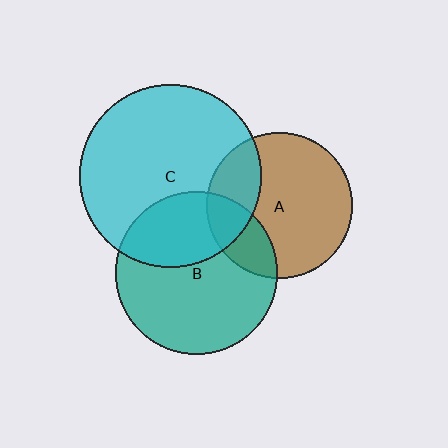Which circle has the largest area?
Circle C (cyan).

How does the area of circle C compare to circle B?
Approximately 1.3 times.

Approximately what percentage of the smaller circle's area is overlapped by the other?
Approximately 35%.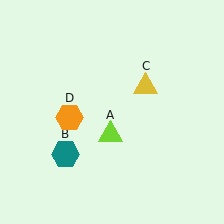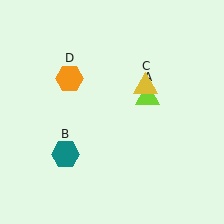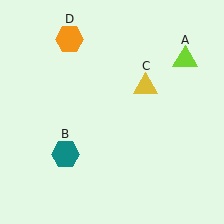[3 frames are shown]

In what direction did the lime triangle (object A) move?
The lime triangle (object A) moved up and to the right.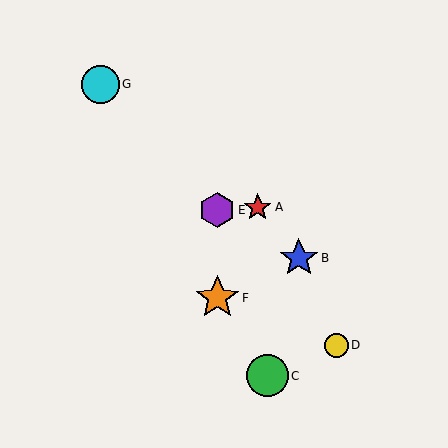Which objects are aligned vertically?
Objects E, F are aligned vertically.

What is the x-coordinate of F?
Object F is at x≈217.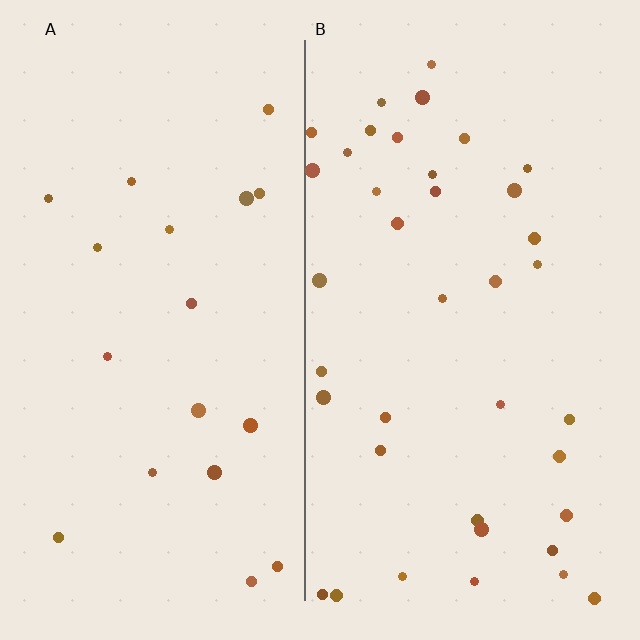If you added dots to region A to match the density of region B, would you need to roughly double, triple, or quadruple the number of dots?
Approximately double.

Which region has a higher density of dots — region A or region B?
B (the right).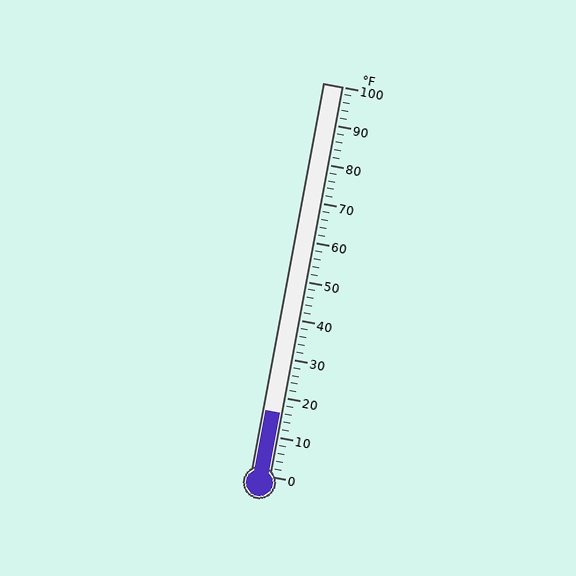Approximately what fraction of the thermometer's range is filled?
The thermometer is filled to approximately 15% of its range.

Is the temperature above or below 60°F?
The temperature is below 60°F.